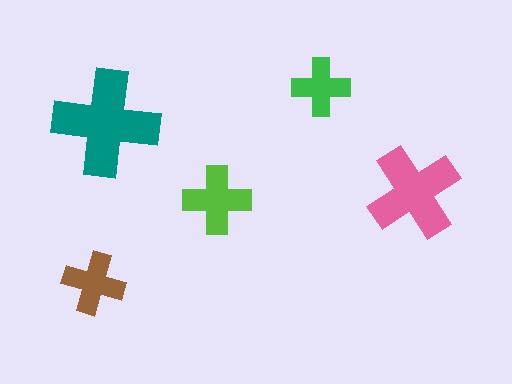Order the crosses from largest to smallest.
the teal one, the pink one, the lime one, the brown one, the green one.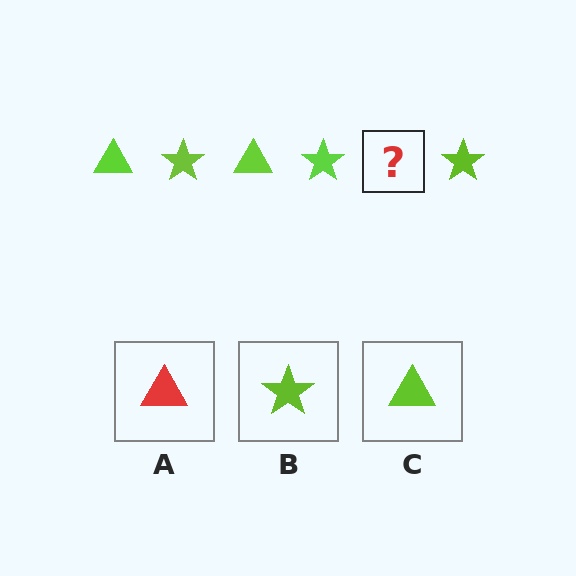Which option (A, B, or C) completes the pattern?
C.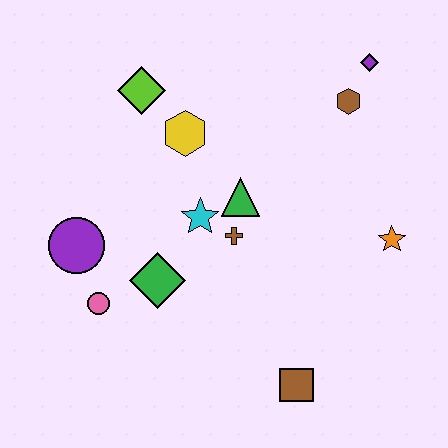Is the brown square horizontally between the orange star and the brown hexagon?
No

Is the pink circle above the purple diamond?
No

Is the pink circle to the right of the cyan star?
No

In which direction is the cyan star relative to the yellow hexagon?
The cyan star is below the yellow hexagon.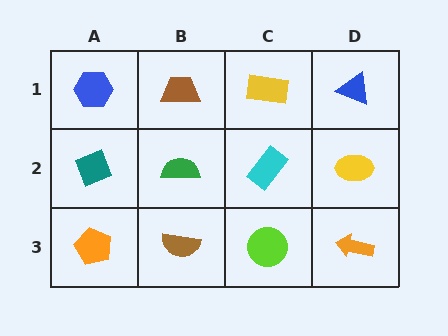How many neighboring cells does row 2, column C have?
4.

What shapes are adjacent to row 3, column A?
A teal diamond (row 2, column A), a brown semicircle (row 3, column B).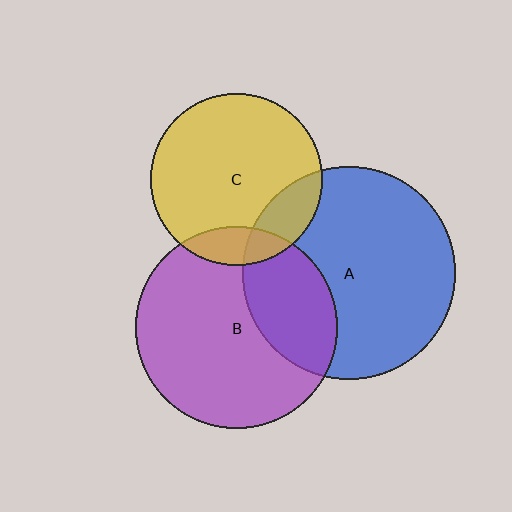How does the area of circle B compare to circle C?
Approximately 1.4 times.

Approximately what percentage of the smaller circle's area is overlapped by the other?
Approximately 15%.